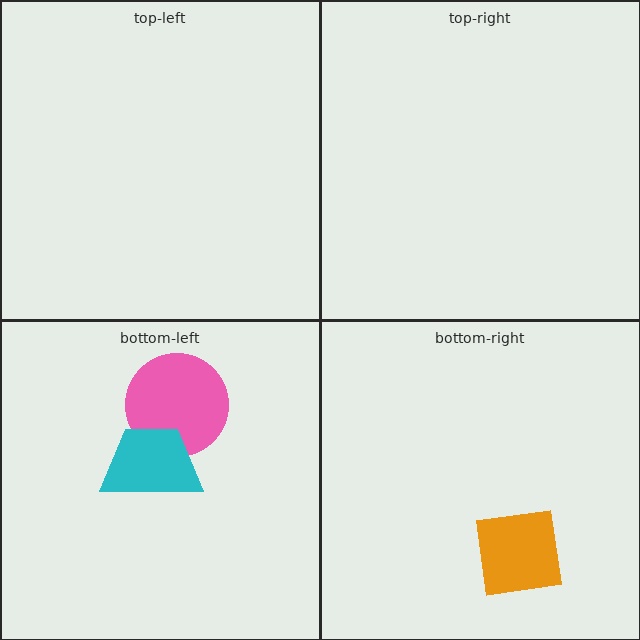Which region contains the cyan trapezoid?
The bottom-left region.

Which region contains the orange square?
The bottom-right region.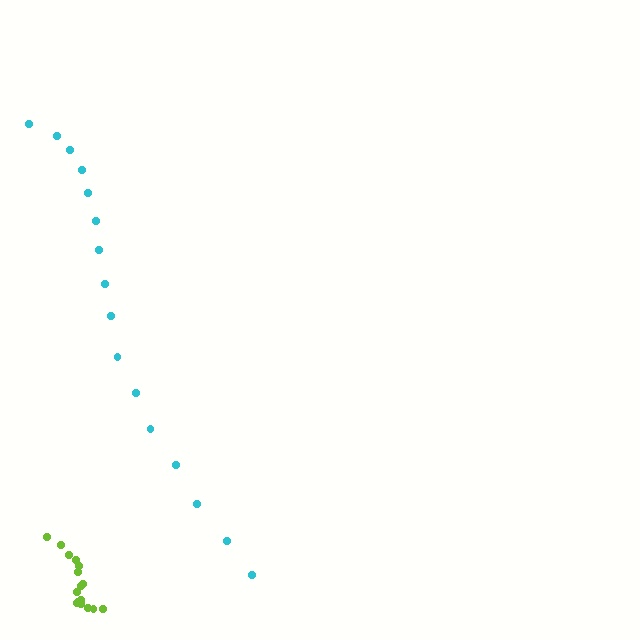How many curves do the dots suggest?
There are 2 distinct paths.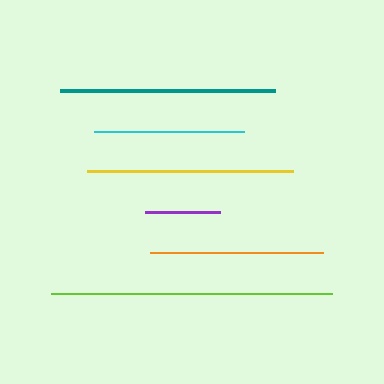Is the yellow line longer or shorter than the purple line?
The yellow line is longer than the purple line.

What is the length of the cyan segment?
The cyan segment is approximately 150 pixels long.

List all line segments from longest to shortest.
From longest to shortest: lime, teal, yellow, orange, cyan, purple.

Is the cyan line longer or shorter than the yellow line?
The yellow line is longer than the cyan line.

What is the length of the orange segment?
The orange segment is approximately 173 pixels long.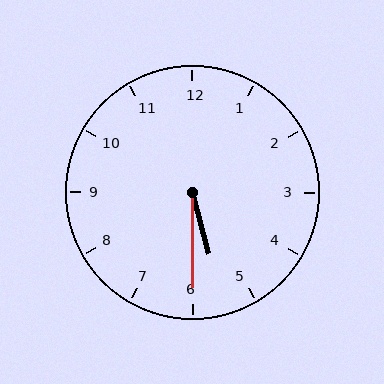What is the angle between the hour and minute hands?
Approximately 15 degrees.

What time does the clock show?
5:30.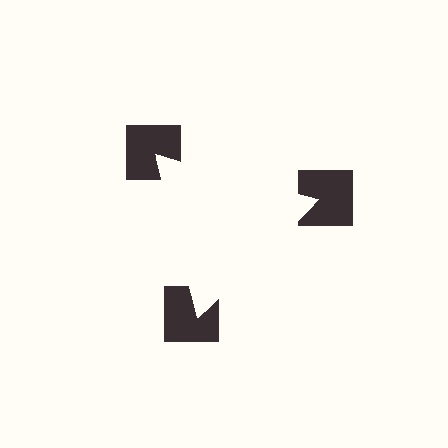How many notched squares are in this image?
There are 3 — one at each vertex of the illusory triangle.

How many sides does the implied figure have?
3 sides.